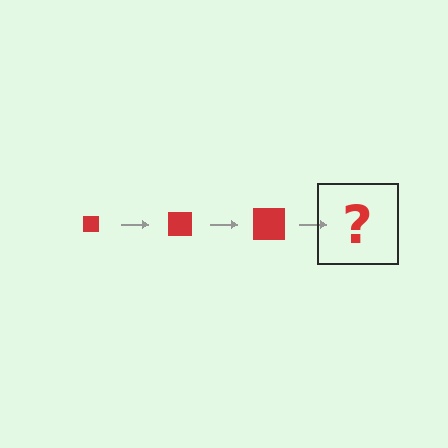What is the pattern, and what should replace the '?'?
The pattern is that the square gets progressively larger each step. The '?' should be a red square, larger than the previous one.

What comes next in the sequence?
The next element should be a red square, larger than the previous one.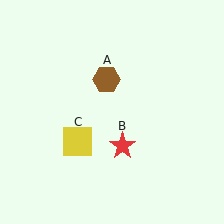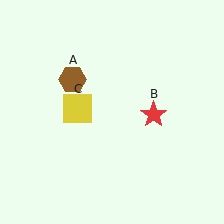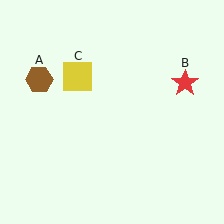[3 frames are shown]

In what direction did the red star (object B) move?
The red star (object B) moved up and to the right.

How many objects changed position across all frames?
3 objects changed position: brown hexagon (object A), red star (object B), yellow square (object C).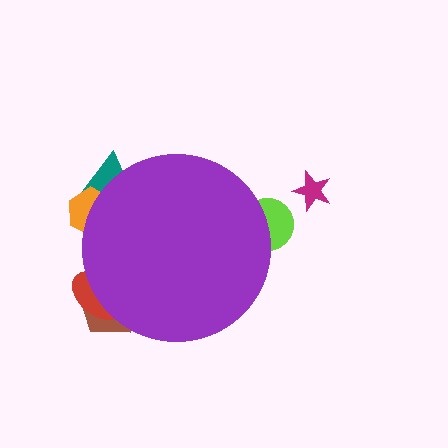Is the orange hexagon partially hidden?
Yes, the orange hexagon is partially hidden behind the purple circle.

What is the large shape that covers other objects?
A purple circle.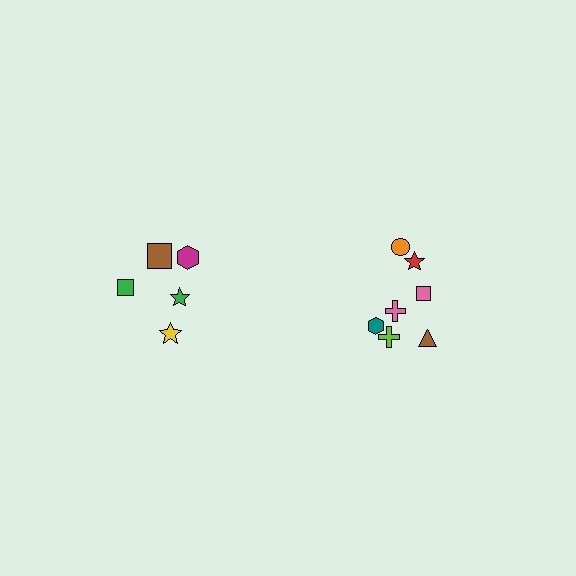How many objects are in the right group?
There are 7 objects.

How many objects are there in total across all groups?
There are 12 objects.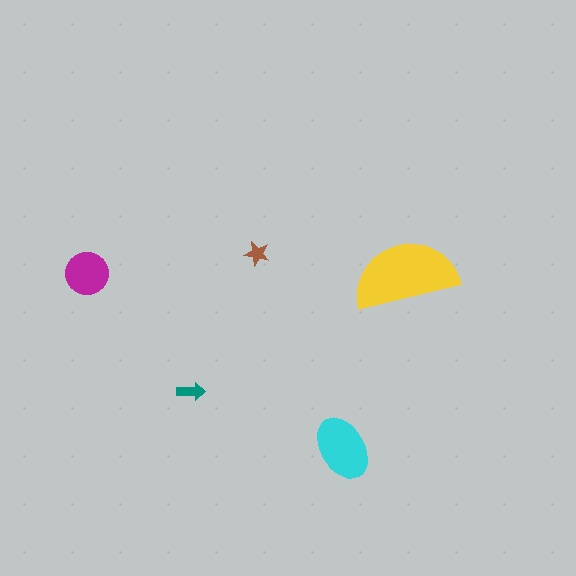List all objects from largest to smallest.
The yellow semicircle, the cyan ellipse, the magenta circle, the teal arrow, the brown star.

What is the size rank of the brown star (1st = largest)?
5th.